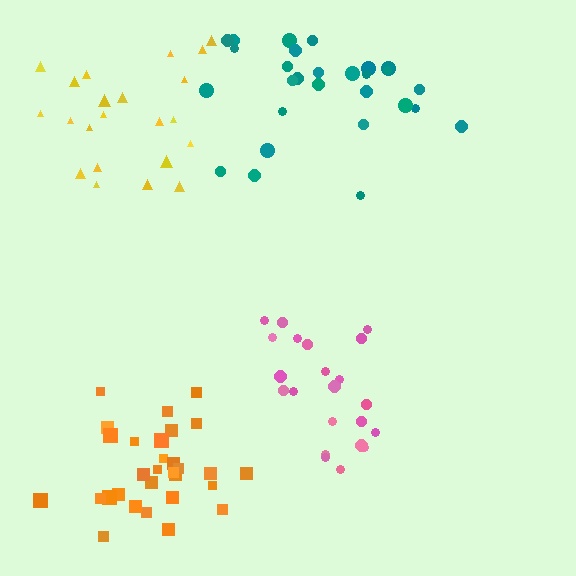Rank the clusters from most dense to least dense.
orange, pink, teal, yellow.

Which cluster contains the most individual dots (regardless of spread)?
Orange (30).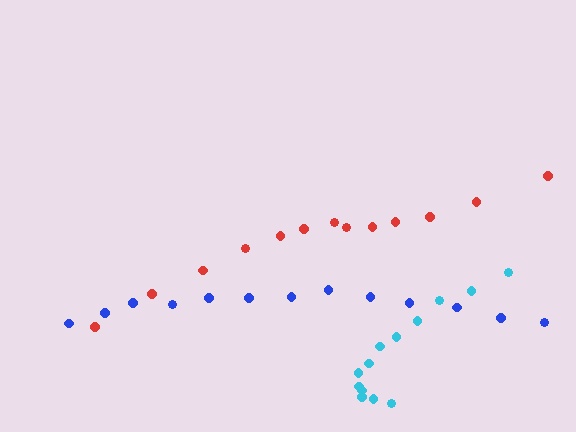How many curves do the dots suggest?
There are 3 distinct paths.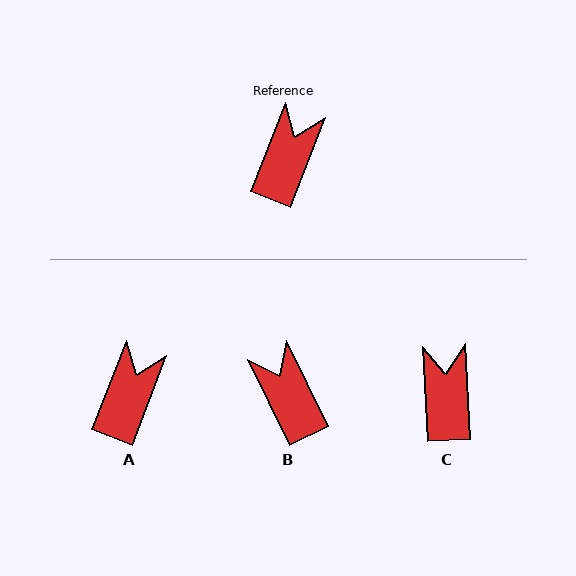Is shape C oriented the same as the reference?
No, it is off by about 24 degrees.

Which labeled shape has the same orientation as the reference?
A.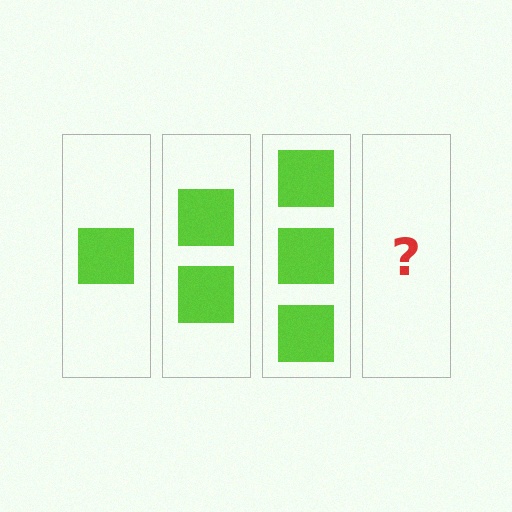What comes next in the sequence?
The next element should be 4 squares.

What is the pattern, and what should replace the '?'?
The pattern is that each step adds one more square. The '?' should be 4 squares.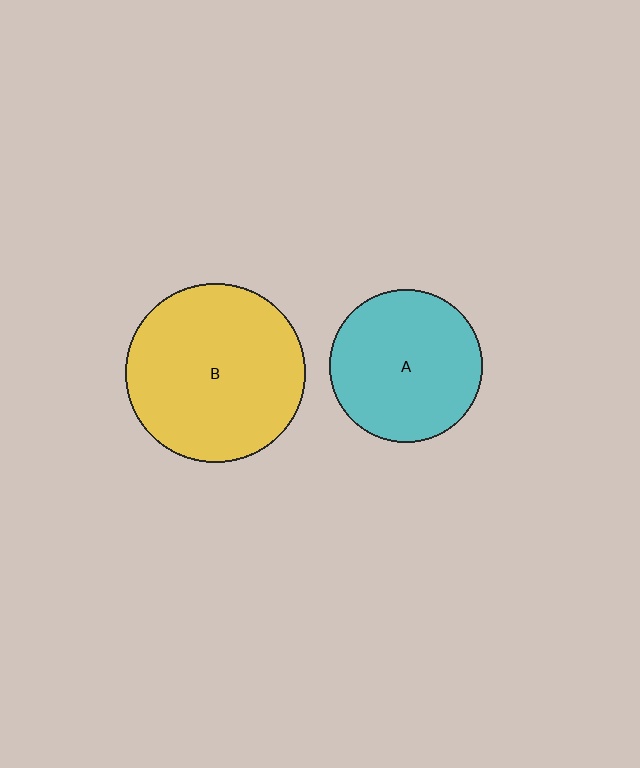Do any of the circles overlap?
No, none of the circles overlap.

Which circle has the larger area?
Circle B (yellow).